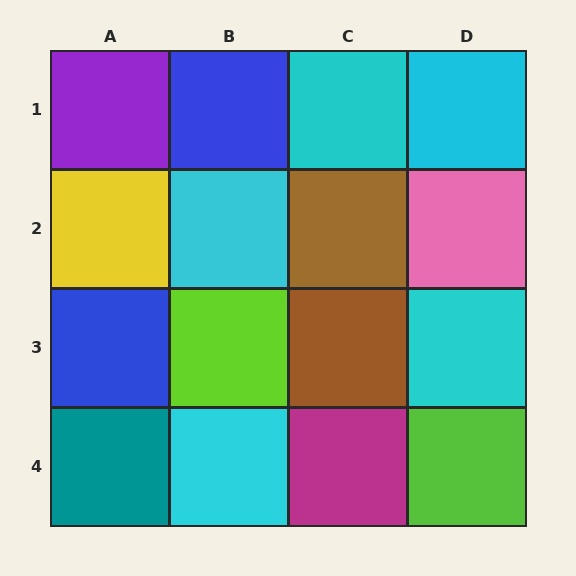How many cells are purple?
1 cell is purple.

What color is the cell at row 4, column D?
Lime.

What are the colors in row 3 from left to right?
Blue, lime, brown, cyan.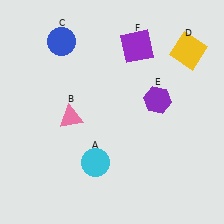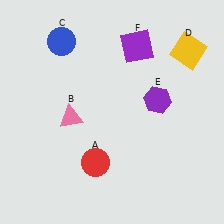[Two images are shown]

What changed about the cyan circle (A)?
In Image 1, A is cyan. In Image 2, it changed to red.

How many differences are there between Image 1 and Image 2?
There is 1 difference between the two images.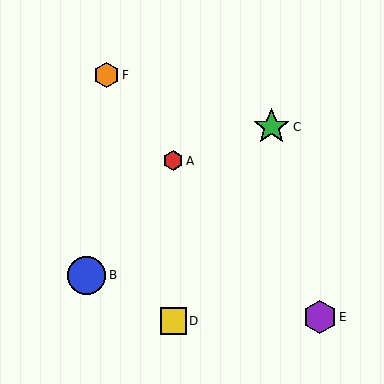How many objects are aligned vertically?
2 objects (A, D) are aligned vertically.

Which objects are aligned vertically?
Objects A, D are aligned vertically.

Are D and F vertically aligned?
No, D is at x≈173 and F is at x≈106.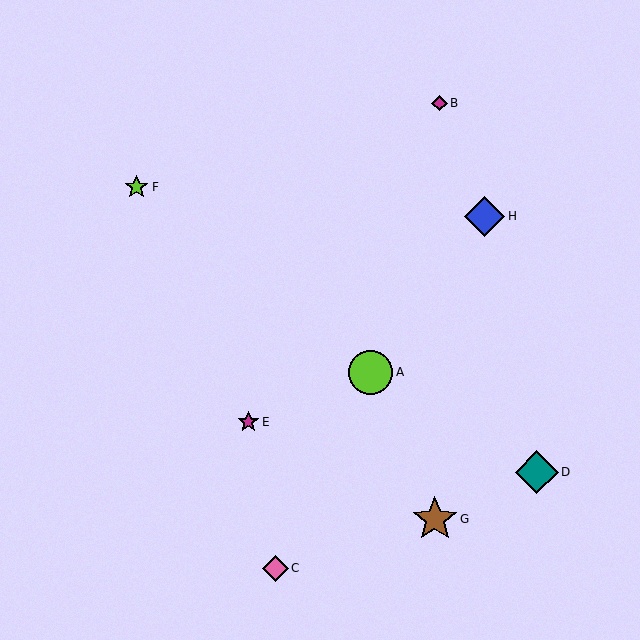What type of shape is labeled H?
Shape H is a blue diamond.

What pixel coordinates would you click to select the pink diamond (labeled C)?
Click at (275, 568) to select the pink diamond C.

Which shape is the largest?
The brown star (labeled G) is the largest.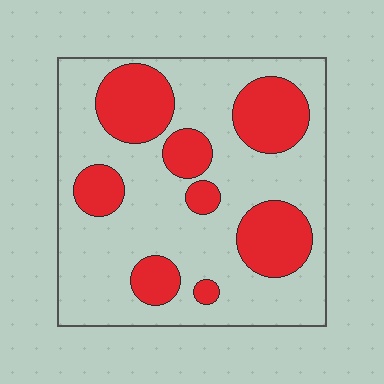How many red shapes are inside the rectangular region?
8.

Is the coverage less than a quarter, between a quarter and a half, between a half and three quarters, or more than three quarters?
Between a quarter and a half.